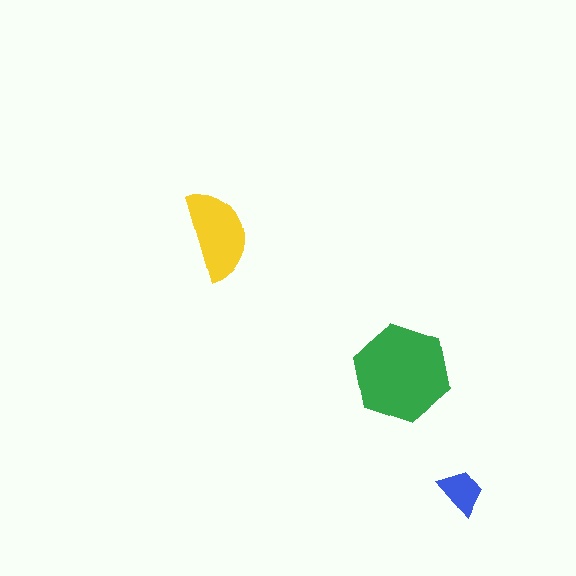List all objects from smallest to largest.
The blue trapezoid, the yellow semicircle, the green hexagon.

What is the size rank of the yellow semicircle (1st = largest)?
2nd.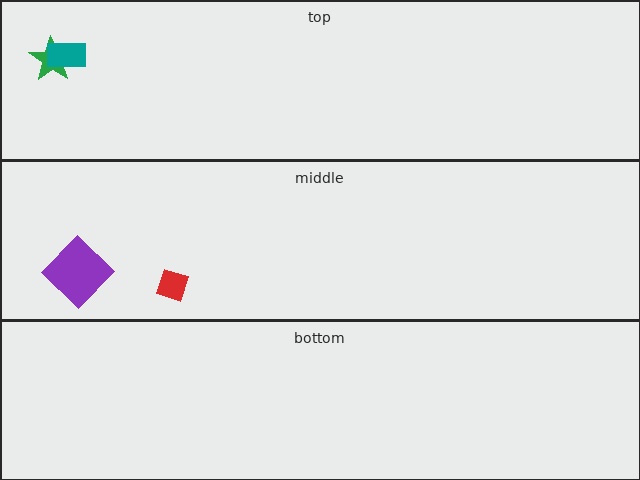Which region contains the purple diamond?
The middle region.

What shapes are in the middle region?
The purple diamond, the red diamond.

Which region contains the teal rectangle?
The top region.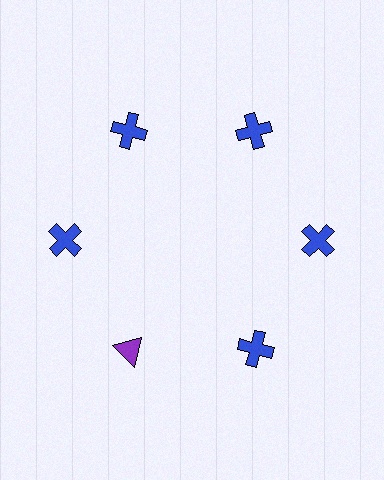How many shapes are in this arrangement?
There are 6 shapes arranged in a ring pattern.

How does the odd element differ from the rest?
It differs in both color (purple instead of blue) and shape (triangle instead of cross).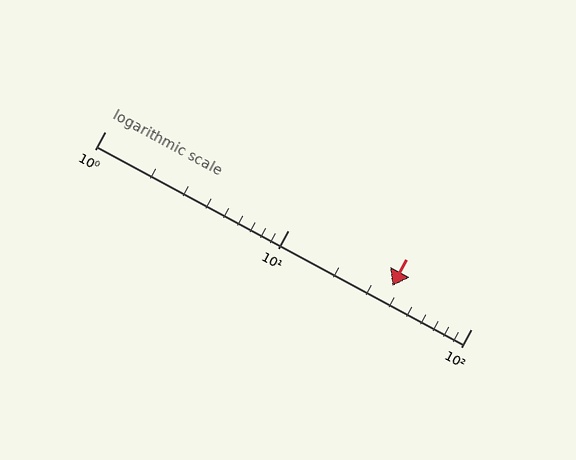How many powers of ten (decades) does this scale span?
The scale spans 2 decades, from 1 to 100.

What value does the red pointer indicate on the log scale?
The pointer indicates approximately 37.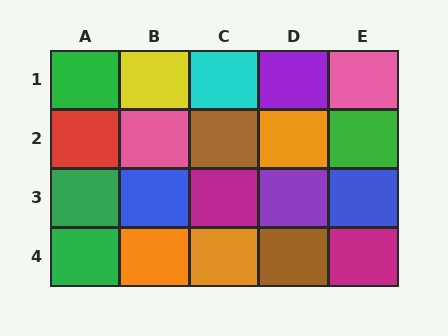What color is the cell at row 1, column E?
Pink.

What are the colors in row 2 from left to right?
Red, pink, brown, orange, green.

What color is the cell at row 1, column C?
Cyan.